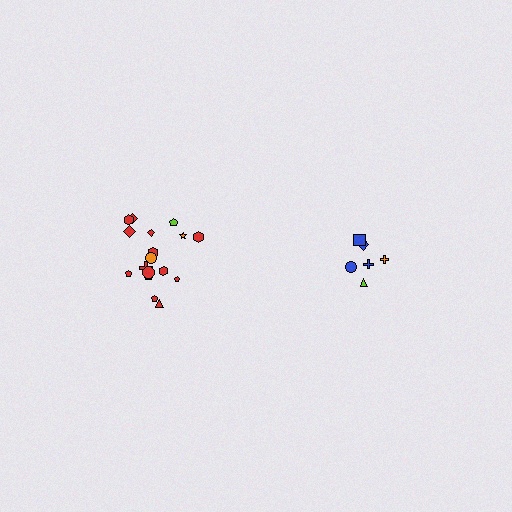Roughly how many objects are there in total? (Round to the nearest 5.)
Roughly 25 objects in total.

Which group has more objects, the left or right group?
The left group.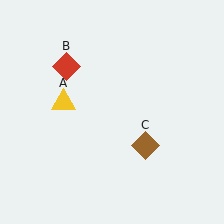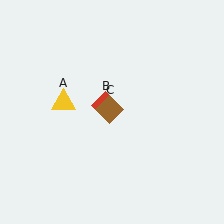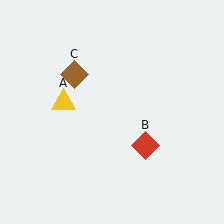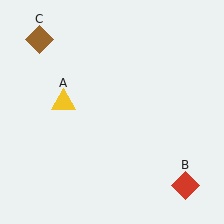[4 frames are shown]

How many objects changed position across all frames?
2 objects changed position: red diamond (object B), brown diamond (object C).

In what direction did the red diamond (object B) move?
The red diamond (object B) moved down and to the right.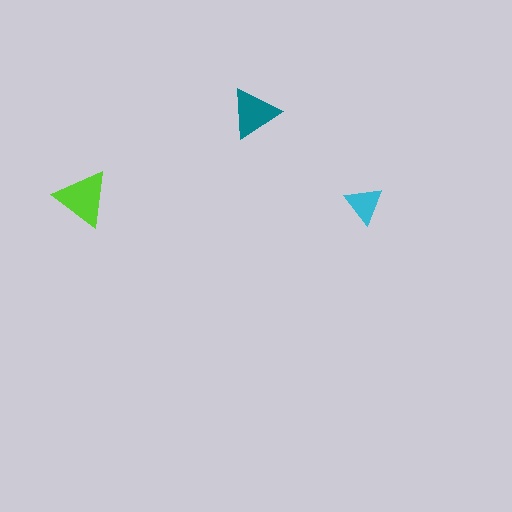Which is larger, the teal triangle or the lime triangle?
The lime one.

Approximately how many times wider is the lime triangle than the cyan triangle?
About 1.5 times wider.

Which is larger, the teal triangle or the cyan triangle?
The teal one.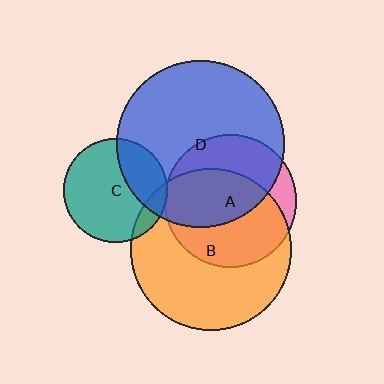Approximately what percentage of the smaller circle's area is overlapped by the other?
Approximately 5%.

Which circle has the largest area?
Circle D (blue).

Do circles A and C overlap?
Yes.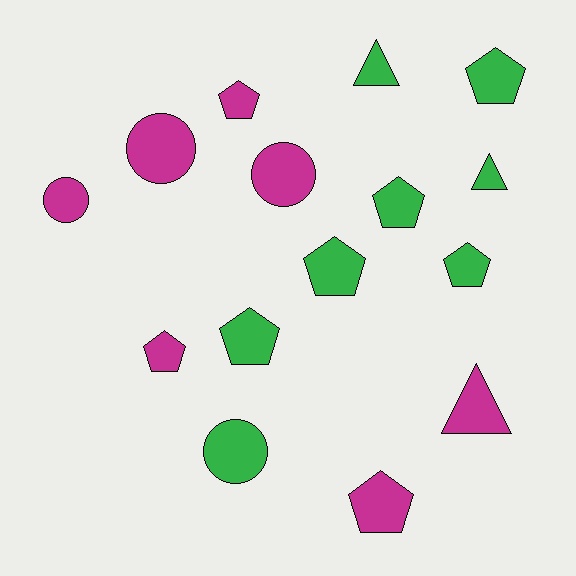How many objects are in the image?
There are 15 objects.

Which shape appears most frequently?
Pentagon, with 8 objects.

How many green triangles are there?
There are 2 green triangles.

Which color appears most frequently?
Green, with 8 objects.